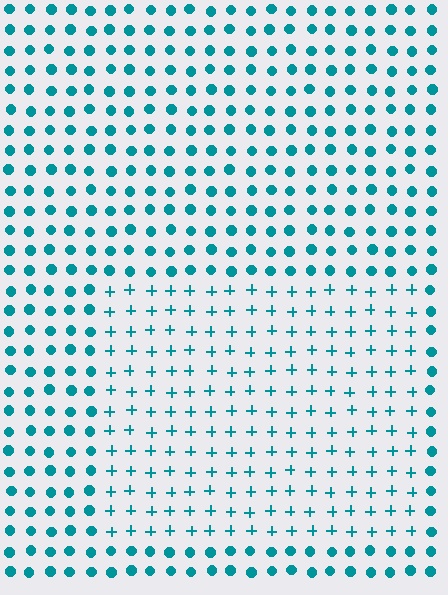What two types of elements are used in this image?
The image uses plus signs inside the rectangle region and circles outside it.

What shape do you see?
I see a rectangle.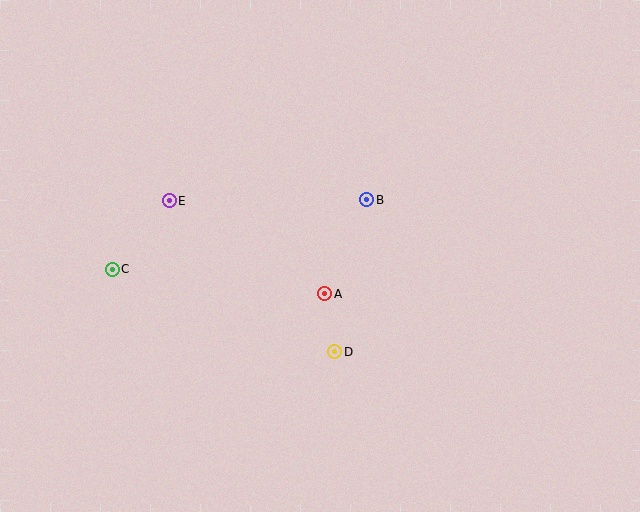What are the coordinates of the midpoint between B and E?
The midpoint between B and E is at (268, 200).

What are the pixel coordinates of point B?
Point B is at (367, 200).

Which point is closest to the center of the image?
Point A at (325, 294) is closest to the center.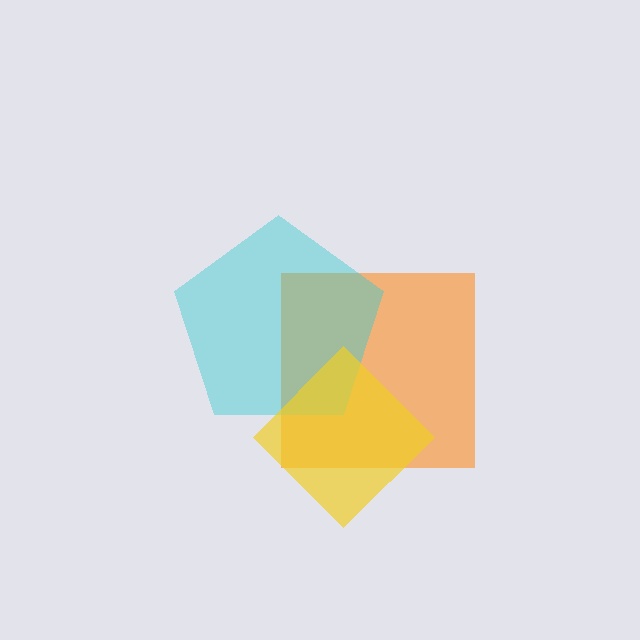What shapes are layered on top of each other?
The layered shapes are: an orange square, a cyan pentagon, a yellow diamond.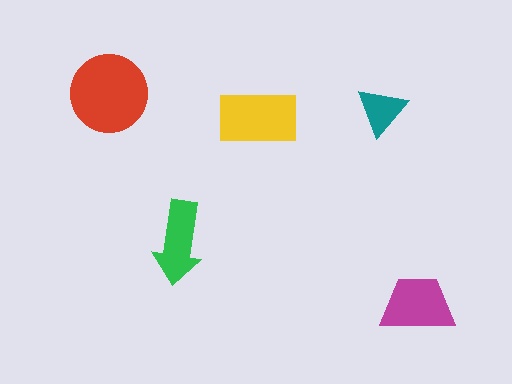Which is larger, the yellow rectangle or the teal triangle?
The yellow rectangle.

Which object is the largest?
The red circle.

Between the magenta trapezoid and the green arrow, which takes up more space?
The magenta trapezoid.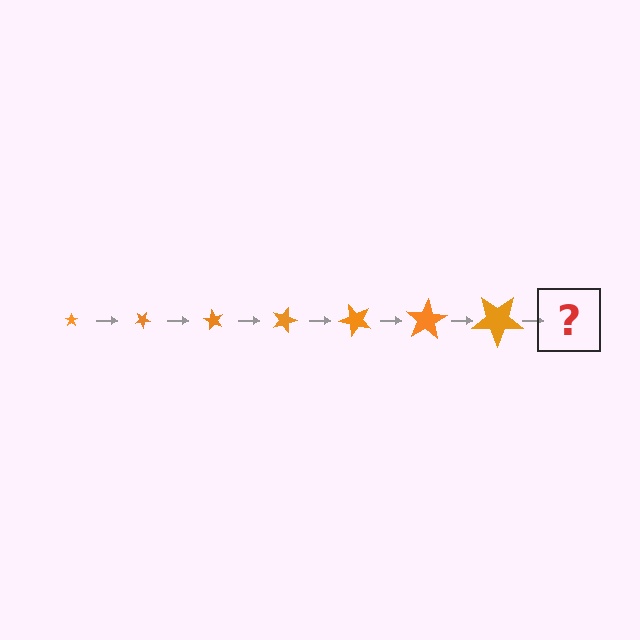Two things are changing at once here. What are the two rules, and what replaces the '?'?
The two rules are that the star grows larger each step and it rotates 30 degrees each step. The '?' should be a star, larger than the previous one and rotated 210 degrees from the start.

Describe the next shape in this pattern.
It should be a star, larger than the previous one and rotated 210 degrees from the start.